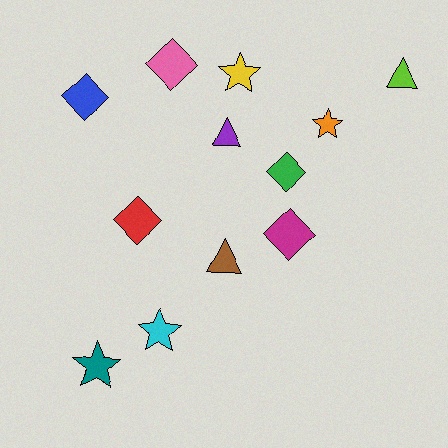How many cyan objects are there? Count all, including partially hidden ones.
There is 1 cyan object.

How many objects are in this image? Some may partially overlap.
There are 12 objects.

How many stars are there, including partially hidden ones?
There are 4 stars.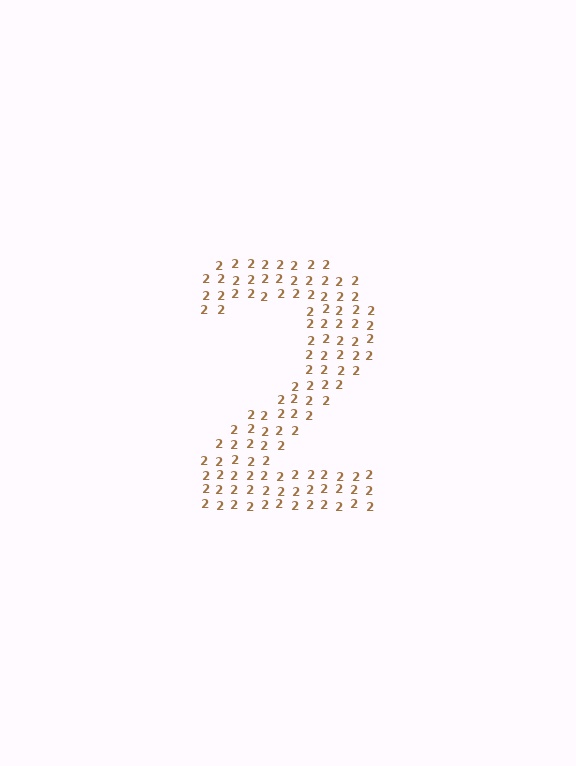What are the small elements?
The small elements are digit 2's.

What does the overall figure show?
The overall figure shows the digit 2.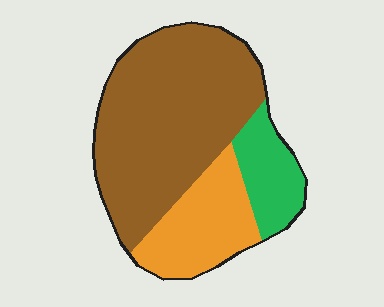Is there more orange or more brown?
Brown.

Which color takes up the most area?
Brown, at roughly 60%.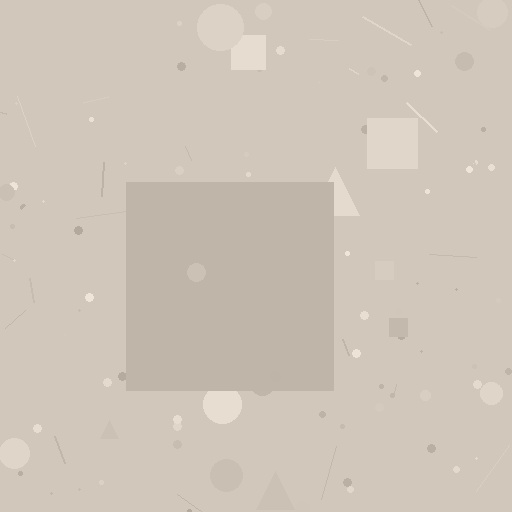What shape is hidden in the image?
A square is hidden in the image.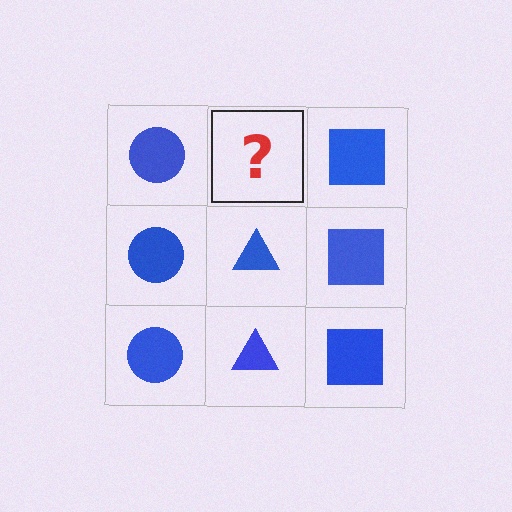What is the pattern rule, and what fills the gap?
The rule is that each column has a consistent shape. The gap should be filled with a blue triangle.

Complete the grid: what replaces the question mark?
The question mark should be replaced with a blue triangle.